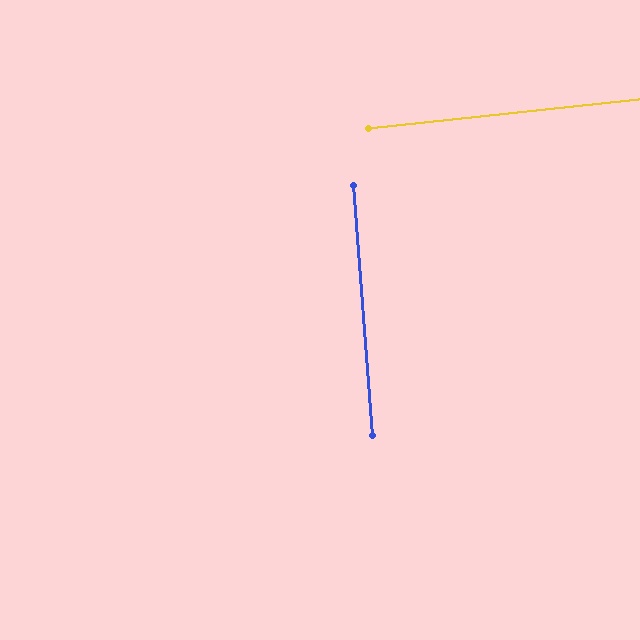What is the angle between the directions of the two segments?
Approximately 88 degrees.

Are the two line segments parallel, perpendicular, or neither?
Perpendicular — they meet at approximately 88°.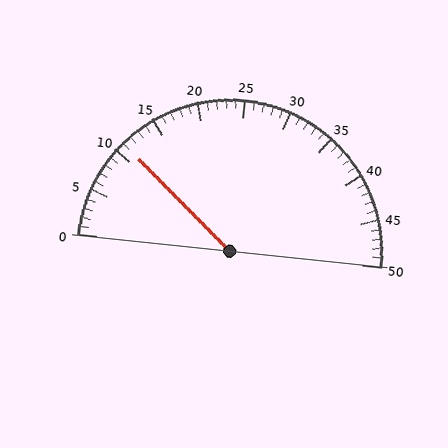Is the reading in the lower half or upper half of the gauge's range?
The reading is in the lower half of the range (0 to 50).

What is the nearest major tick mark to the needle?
The nearest major tick mark is 10.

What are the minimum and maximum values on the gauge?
The gauge ranges from 0 to 50.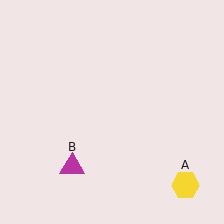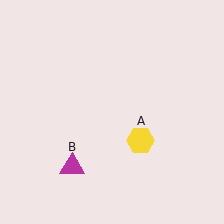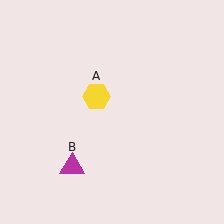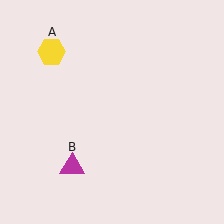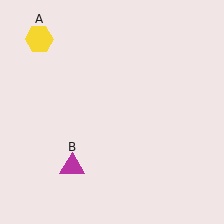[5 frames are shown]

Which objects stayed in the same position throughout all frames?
Magenta triangle (object B) remained stationary.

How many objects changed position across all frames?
1 object changed position: yellow hexagon (object A).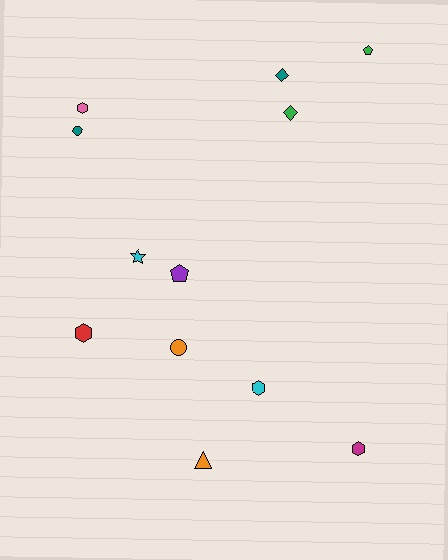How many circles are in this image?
There are 2 circles.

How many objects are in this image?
There are 12 objects.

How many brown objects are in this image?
There are no brown objects.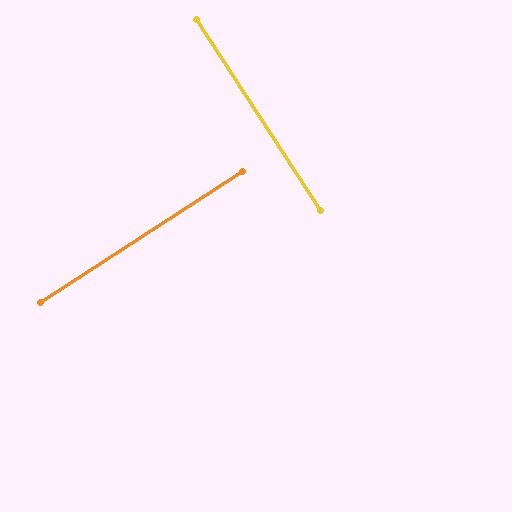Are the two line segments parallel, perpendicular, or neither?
Perpendicular — they meet at approximately 90°.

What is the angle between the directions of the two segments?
Approximately 90 degrees.